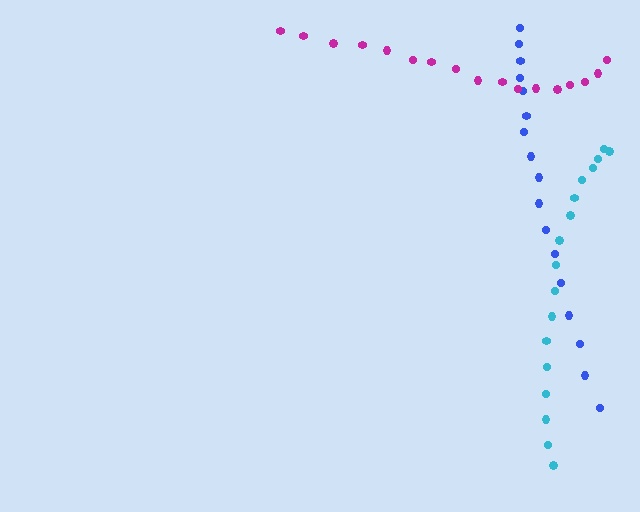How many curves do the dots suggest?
There are 3 distinct paths.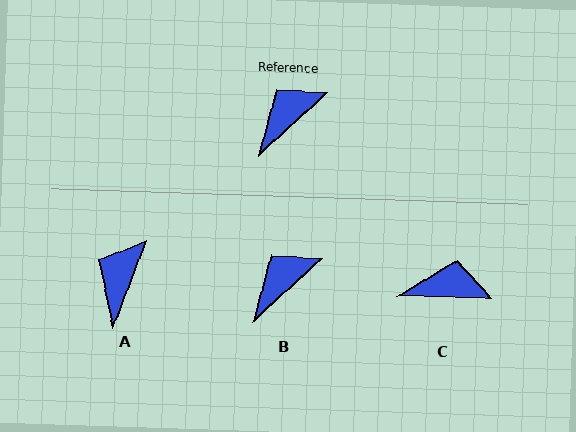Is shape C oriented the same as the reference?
No, it is off by about 44 degrees.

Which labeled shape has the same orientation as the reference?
B.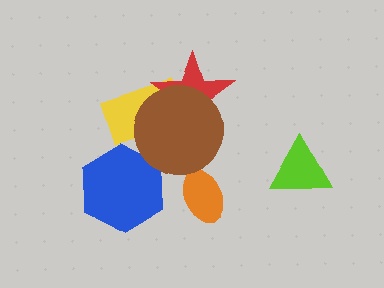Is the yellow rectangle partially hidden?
Yes, it is partially covered by another shape.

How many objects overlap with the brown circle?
2 objects overlap with the brown circle.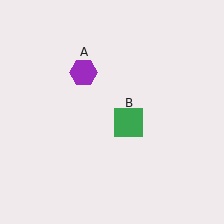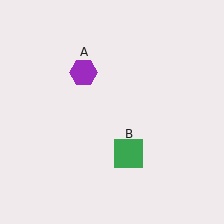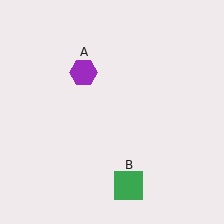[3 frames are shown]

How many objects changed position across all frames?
1 object changed position: green square (object B).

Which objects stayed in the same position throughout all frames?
Purple hexagon (object A) remained stationary.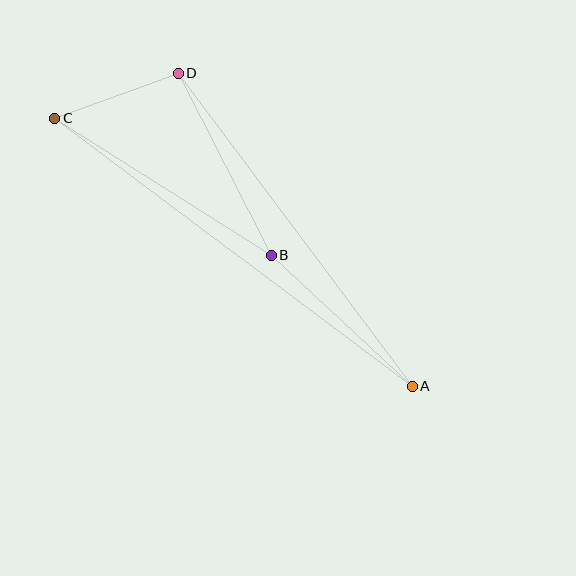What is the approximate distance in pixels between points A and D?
The distance between A and D is approximately 390 pixels.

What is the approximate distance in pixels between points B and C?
The distance between B and C is approximately 256 pixels.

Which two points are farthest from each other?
Points A and C are farthest from each other.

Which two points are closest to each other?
Points C and D are closest to each other.